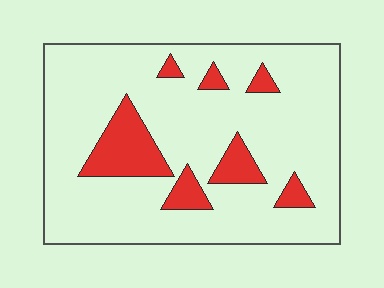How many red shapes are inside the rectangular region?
7.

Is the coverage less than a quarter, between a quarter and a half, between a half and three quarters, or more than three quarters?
Less than a quarter.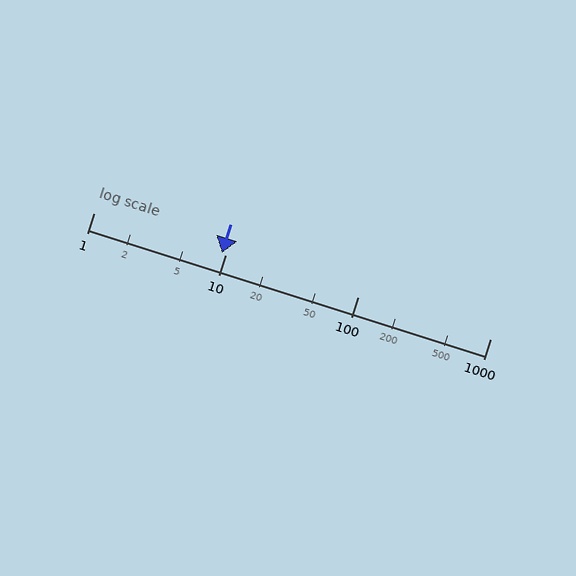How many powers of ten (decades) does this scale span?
The scale spans 3 decades, from 1 to 1000.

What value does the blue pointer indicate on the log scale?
The pointer indicates approximately 9.3.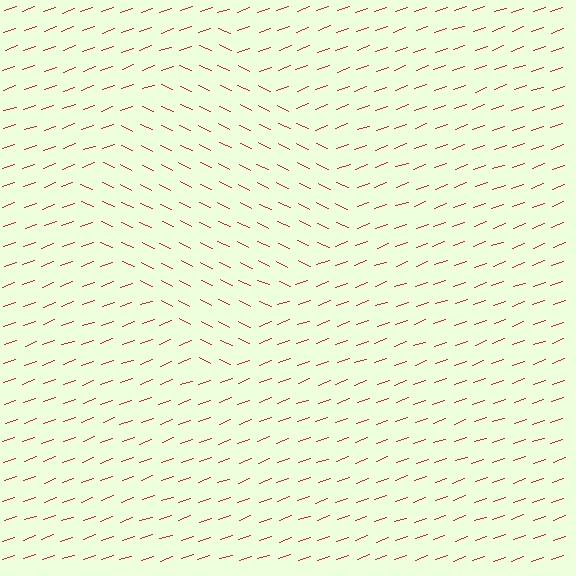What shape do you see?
I see a diamond.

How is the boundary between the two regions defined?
The boundary is defined purely by a change in line orientation (approximately 45 degrees difference). All lines are the same color and thickness.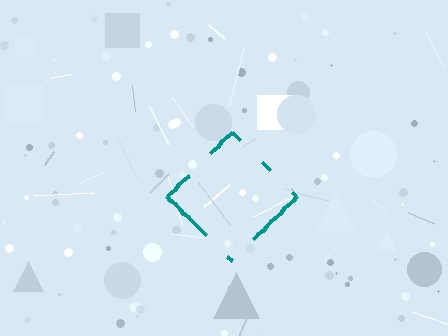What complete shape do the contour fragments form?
The contour fragments form a diamond.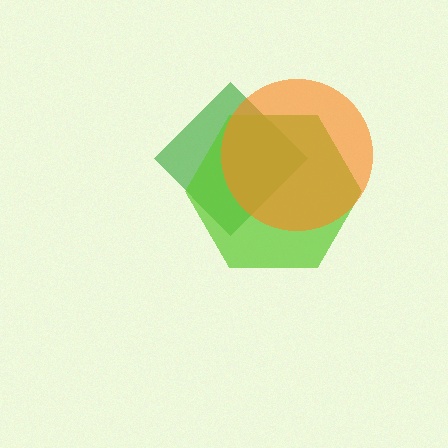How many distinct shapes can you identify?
There are 3 distinct shapes: a green diamond, a lime hexagon, an orange circle.